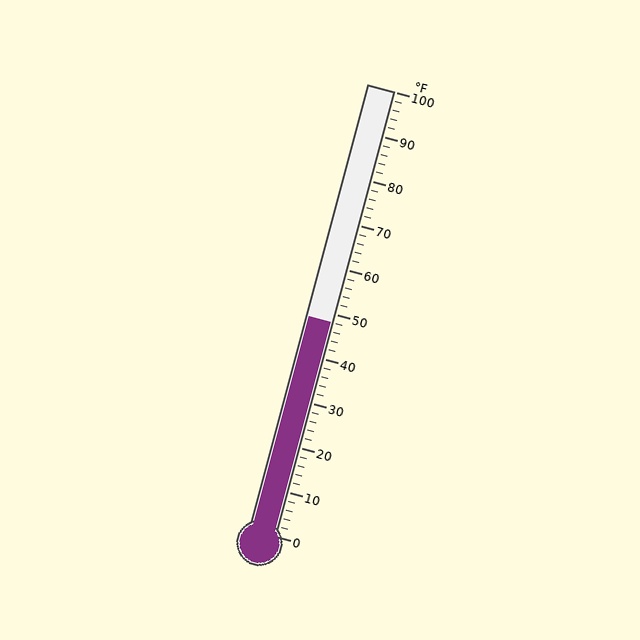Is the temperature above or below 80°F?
The temperature is below 80°F.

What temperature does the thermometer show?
The thermometer shows approximately 48°F.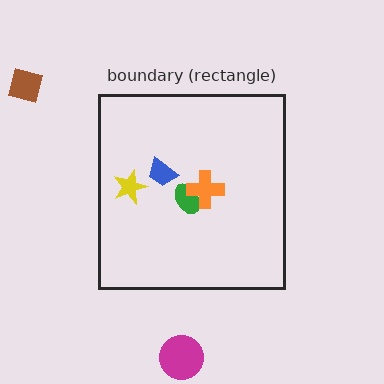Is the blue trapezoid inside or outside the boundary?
Inside.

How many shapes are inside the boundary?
4 inside, 2 outside.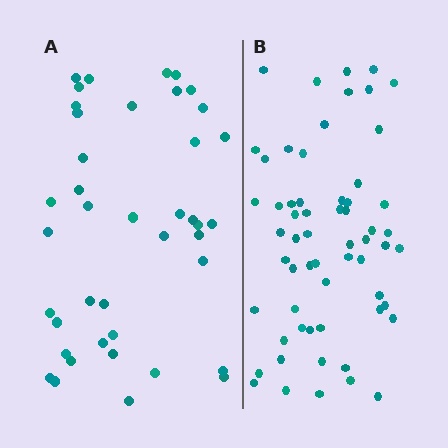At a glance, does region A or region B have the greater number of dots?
Region B (the right region) has more dots.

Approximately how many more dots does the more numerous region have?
Region B has approximately 20 more dots than region A.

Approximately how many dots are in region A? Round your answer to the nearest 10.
About 40 dots. (The exact count is 41, which rounds to 40.)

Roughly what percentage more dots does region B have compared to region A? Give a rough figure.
About 45% more.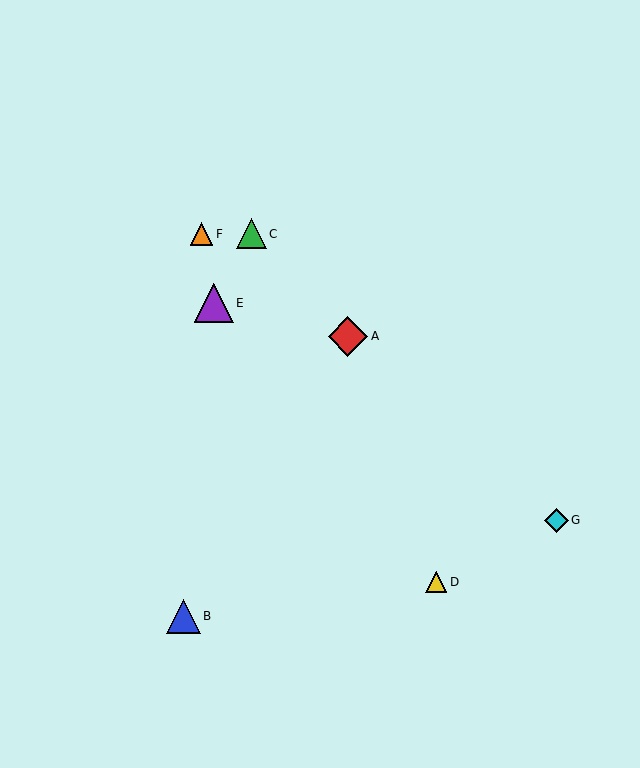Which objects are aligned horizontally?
Objects C, F are aligned horizontally.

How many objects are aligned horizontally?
2 objects (C, F) are aligned horizontally.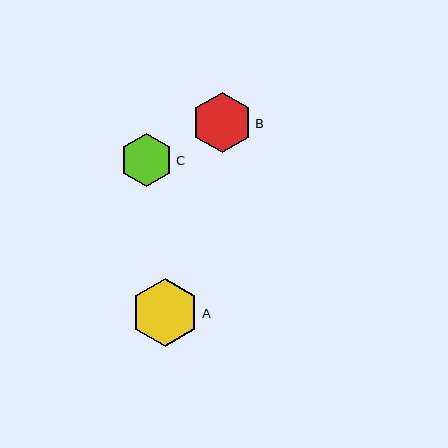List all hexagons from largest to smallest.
From largest to smallest: A, B, C.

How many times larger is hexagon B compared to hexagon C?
Hexagon B is approximately 1.1 times the size of hexagon C.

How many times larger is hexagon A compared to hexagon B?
Hexagon A is approximately 1.1 times the size of hexagon B.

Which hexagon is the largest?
Hexagon A is the largest with a size of approximately 68 pixels.